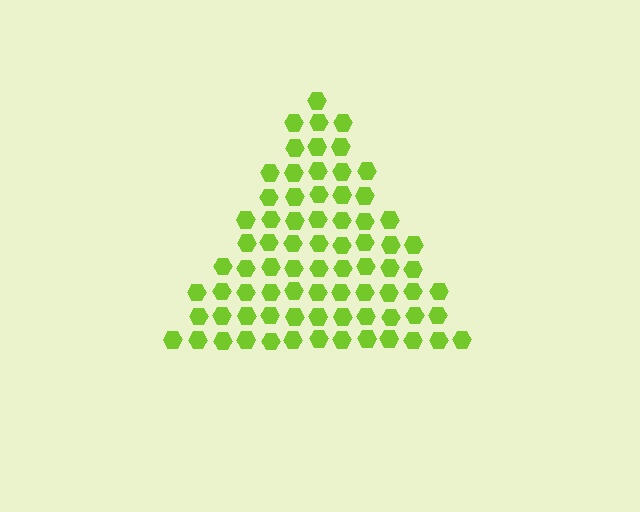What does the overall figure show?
The overall figure shows a triangle.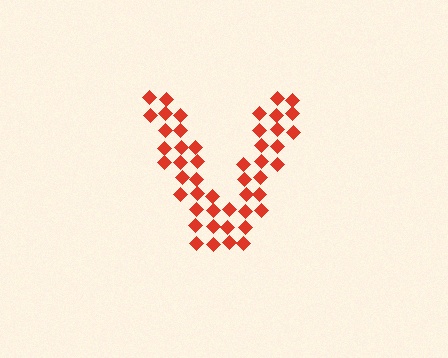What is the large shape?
The large shape is the letter V.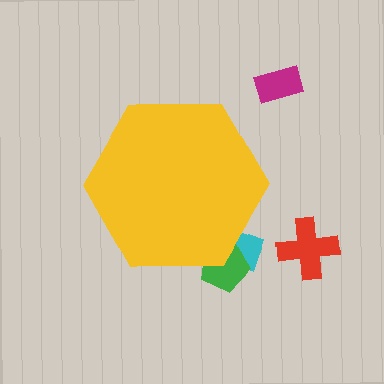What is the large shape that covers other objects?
A yellow hexagon.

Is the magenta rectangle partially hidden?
No, the magenta rectangle is fully visible.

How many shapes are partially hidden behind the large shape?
2 shapes are partially hidden.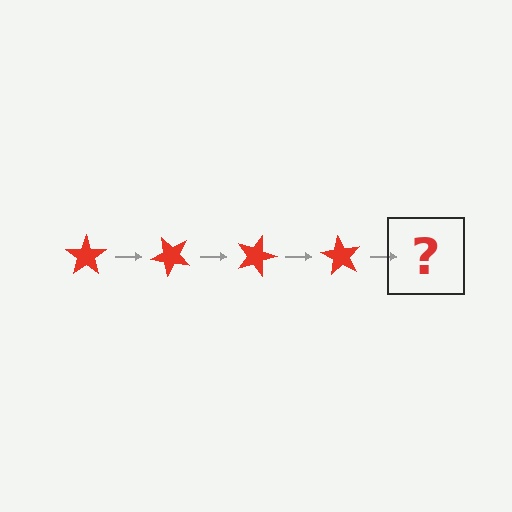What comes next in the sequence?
The next element should be a red star rotated 180 degrees.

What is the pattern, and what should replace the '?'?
The pattern is that the star rotates 45 degrees each step. The '?' should be a red star rotated 180 degrees.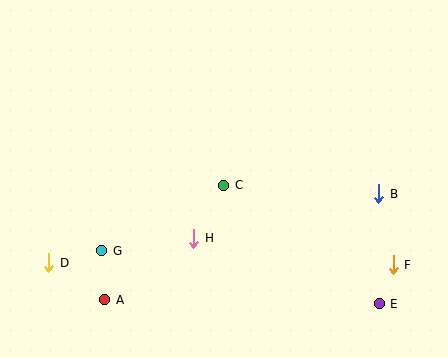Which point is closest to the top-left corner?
Point D is closest to the top-left corner.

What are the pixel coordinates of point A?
Point A is at (105, 300).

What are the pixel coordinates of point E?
Point E is at (379, 304).